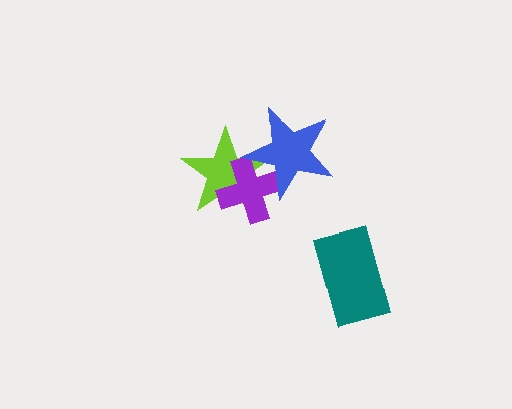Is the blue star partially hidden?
No, no other shape covers it.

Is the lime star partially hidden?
Yes, it is partially covered by another shape.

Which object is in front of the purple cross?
The blue star is in front of the purple cross.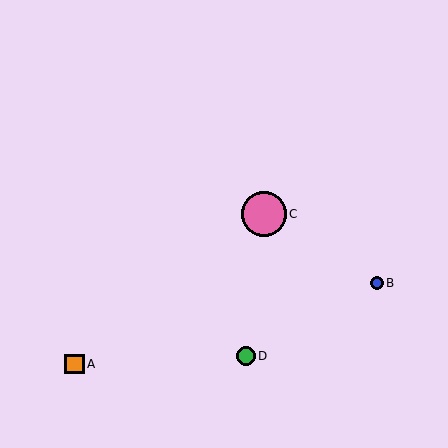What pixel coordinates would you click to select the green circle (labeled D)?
Click at (246, 356) to select the green circle D.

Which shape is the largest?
The pink circle (labeled C) is the largest.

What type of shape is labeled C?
Shape C is a pink circle.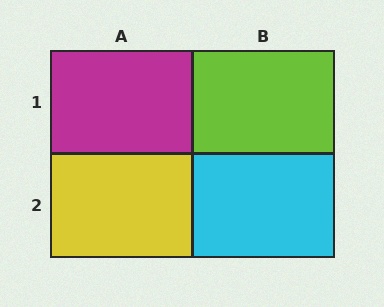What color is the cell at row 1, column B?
Lime.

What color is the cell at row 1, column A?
Magenta.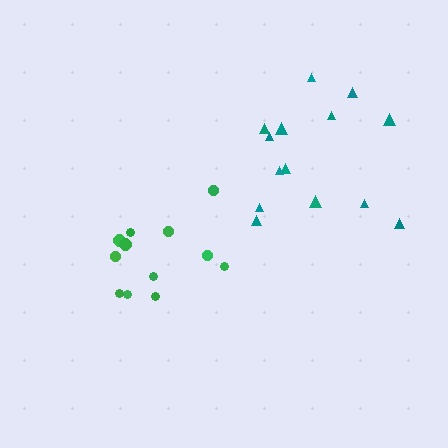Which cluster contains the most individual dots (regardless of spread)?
Teal (14).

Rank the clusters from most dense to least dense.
green, teal.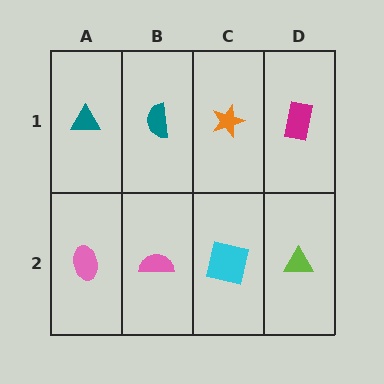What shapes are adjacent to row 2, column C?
An orange star (row 1, column C), a pink semicircle (row 2, column B), a lime triangle (row 2, column D).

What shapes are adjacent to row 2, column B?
A teal semicircle (row 1, column B), a pink ellipse (row 2, column A), a cyan square (row 2, column C).